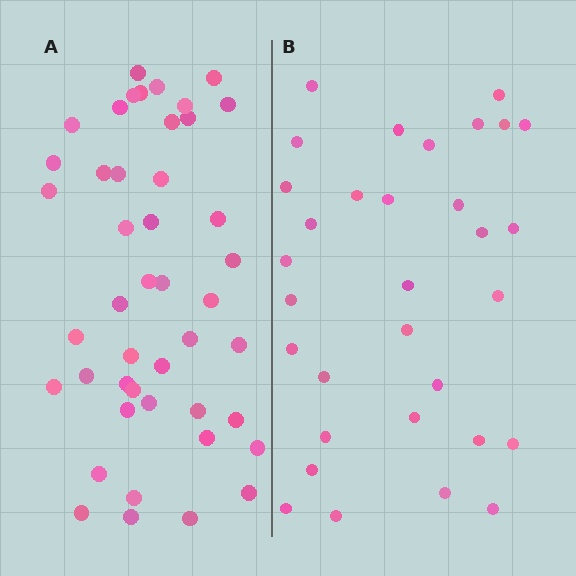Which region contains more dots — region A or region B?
Region A (the left region) has more dots.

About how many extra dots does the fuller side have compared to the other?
Region A has approximately 15 more dots than region B.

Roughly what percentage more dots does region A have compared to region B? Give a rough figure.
About 40% more.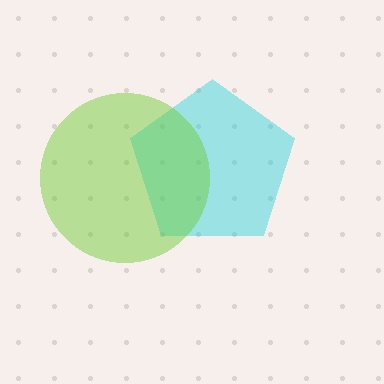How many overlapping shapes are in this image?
There are 2 overlapping shapes in the image.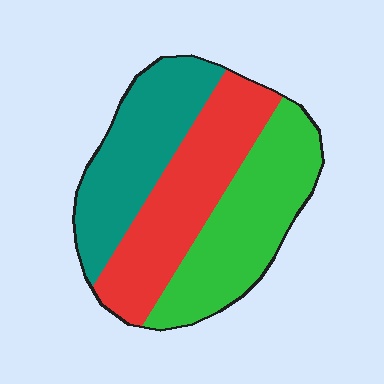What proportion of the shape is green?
Green covers roughly 35% of the shape.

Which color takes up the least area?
Teal, at roughly 30%.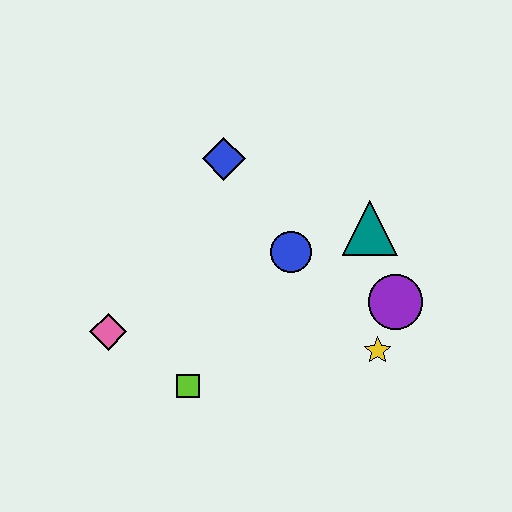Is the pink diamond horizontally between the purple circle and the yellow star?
No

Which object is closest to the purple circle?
The yellow star is closest to the purple circle.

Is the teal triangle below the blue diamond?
Yes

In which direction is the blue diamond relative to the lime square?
The blue diamond is above the lime square.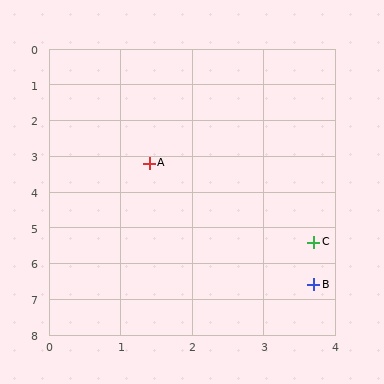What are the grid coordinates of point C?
Point C is at approximately (3.7, 5.4).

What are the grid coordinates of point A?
Point A is at approximately (1.4, 3.2).